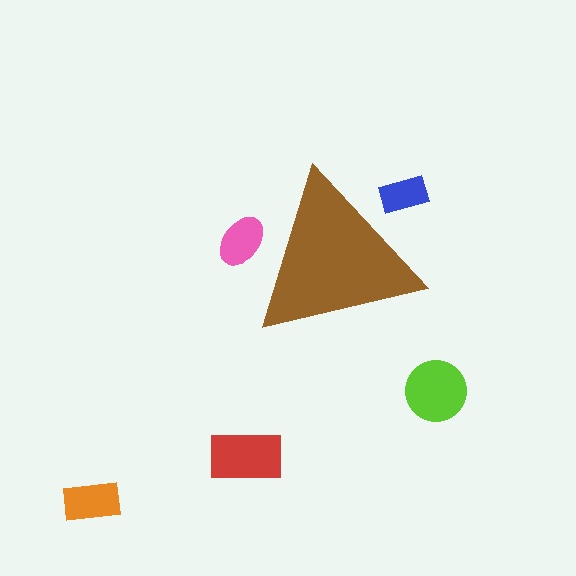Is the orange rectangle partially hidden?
No, the orange rectangle is fully visible.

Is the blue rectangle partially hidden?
Yes, the blue rectangle is partially hidden behind the brown triangle.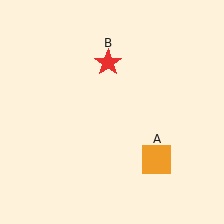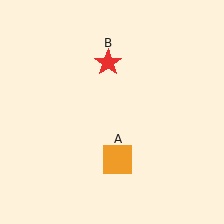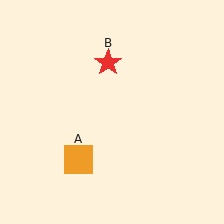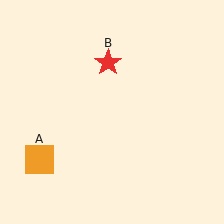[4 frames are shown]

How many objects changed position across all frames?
1 object changed position: orange square (object A).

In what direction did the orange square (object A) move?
The orange square (object A) moved left.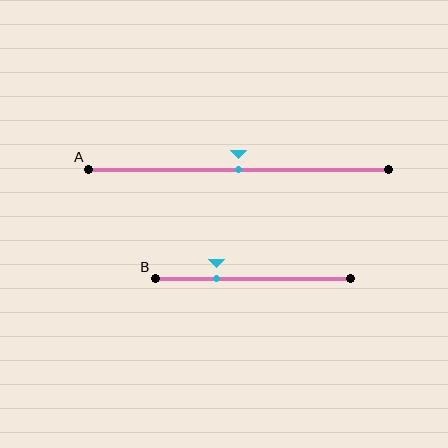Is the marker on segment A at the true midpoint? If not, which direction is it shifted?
Yes, the marker on segment A is at the true midpoint.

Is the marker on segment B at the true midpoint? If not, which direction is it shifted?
No, the marker on segment B is shifted to the left by about 19% of the segment length.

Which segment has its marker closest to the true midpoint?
Segment A has its marker closest to the true midpoint.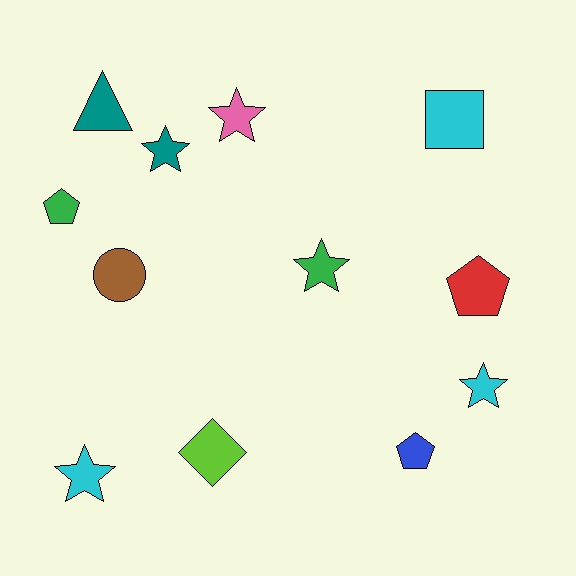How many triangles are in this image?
There is 1 triangle.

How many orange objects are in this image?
There are no orange objects.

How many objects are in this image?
There are 12 objects.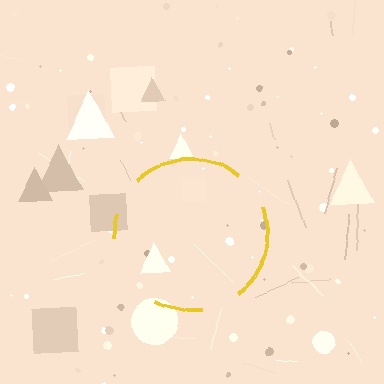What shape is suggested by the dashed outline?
The dashed outline suggests a circle.